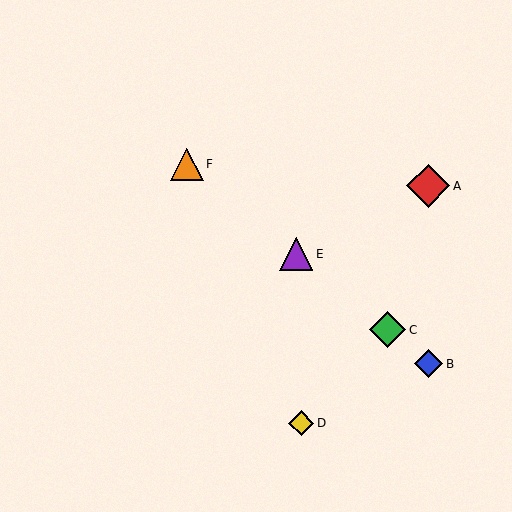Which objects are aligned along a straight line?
Objects B, C, E, F are aligned along a straight line.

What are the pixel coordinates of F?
Object F is at (187, 164).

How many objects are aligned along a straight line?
4 objects (B, C, E, F) are aligned along a straight line.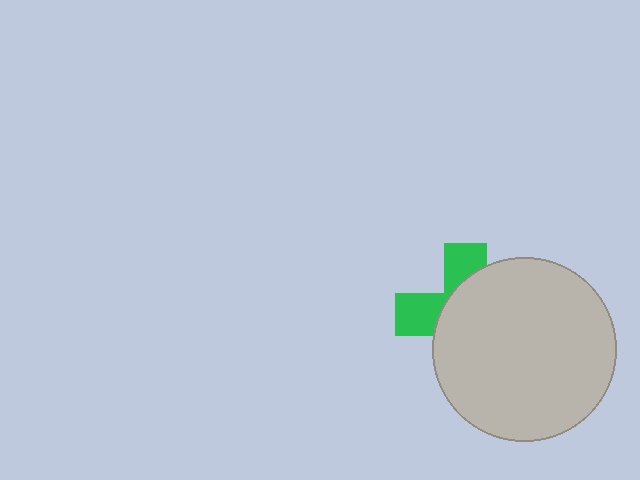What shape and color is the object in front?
The object in front is a light gray circle.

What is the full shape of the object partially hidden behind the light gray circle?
The partially hidden object is a green cross.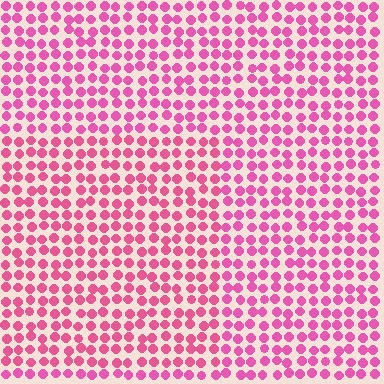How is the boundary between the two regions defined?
The boundary is defined purely by a slight shift in hue (about 13 degrees). Spacing, size, and orientation are identical on both sides.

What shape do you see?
I see a rectangle.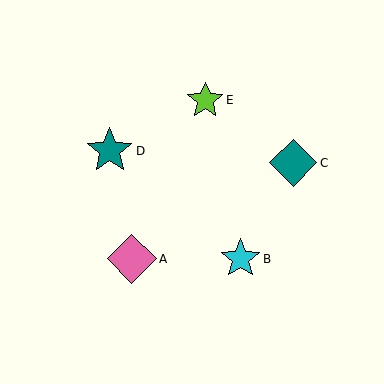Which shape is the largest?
The pink diamond (labeled A) is the largest.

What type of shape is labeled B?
Shape B is a cyan star.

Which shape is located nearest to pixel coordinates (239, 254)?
The cyan star (labeled B) at (241, 259) is nearest to that location.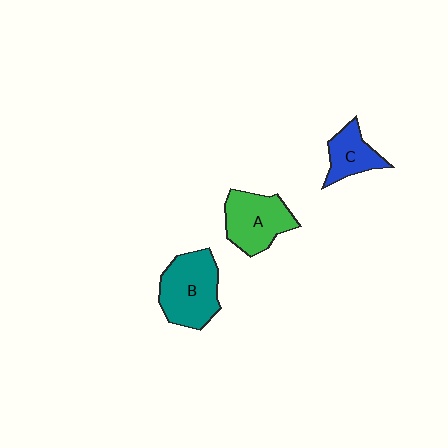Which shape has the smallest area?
Shape C (blue).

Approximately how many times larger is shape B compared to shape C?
Approximately 1.8 times.